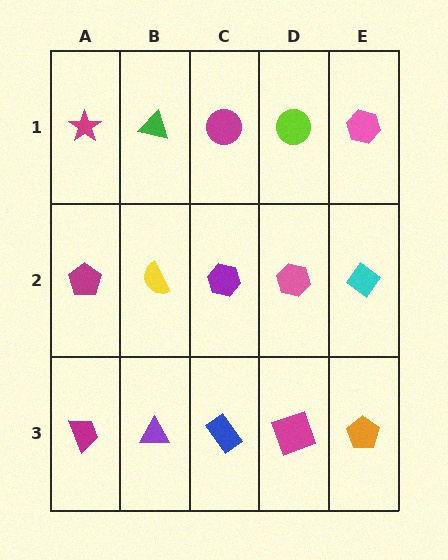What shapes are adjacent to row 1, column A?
A magenta pentagon (row 2, column A), a green triangle (row 1, column B).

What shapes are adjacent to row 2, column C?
A magenta circle (row 1, column C), a blue rectangle (row 3, column C), a yellow semicircle (row 2, column B), a pink hexagon (row 2, column D).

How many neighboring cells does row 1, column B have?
3.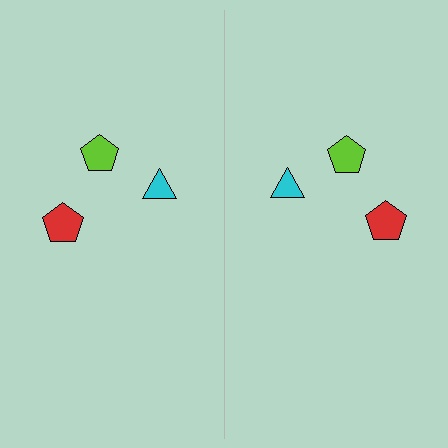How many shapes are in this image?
There are 6 shapes in this image.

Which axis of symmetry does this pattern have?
The pattern has a vertical axis of symmetry running through the center of the image.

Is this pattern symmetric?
Yes, this pattern has bilateral (reflection) symmetry.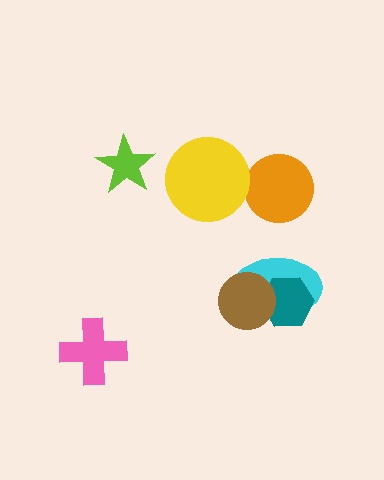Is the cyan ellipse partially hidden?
Yes, it is partially covered by another shape.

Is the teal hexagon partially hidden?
Yes, it is partially covered by another shape.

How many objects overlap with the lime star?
0 objects overlap with the lime star.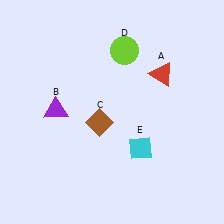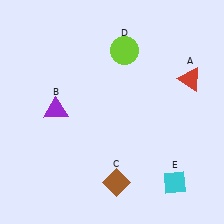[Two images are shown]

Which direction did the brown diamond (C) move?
The brown diamond (C) moved down.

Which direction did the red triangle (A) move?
The red triangle (A) moved right.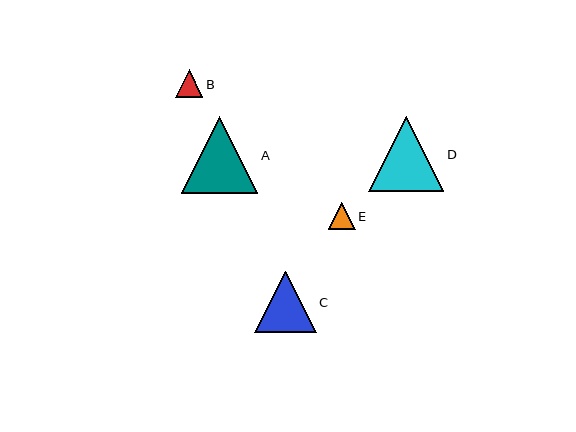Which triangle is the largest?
Triangle A is the largest with a size of approximately 77 pixels.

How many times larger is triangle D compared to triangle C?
Triangle D is approximately 1.2 times the size of triangle C.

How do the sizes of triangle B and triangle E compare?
Triangle B and triangle E are approximately the same size.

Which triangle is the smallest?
Triangle E is the smallest with a size of approximately 27 pixels.